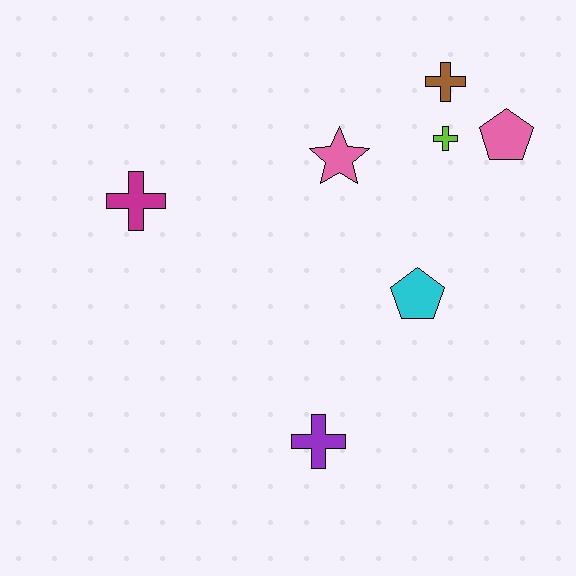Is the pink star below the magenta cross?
No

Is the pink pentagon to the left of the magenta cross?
No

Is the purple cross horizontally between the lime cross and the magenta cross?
Yes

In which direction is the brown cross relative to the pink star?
The brown cross is to the right of the pink star.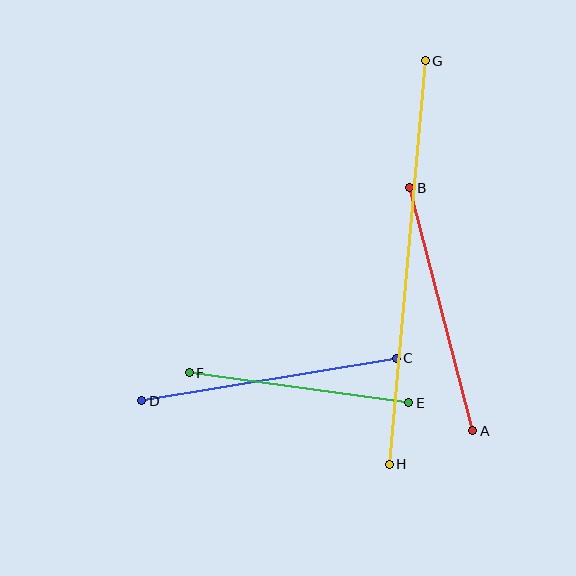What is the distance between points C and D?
The distance is approximately 258 pixels.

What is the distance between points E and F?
The distance is approximately 221 pixels.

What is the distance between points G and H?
The distance is approximately 405 pixels.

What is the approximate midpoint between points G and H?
The midpoint is at approximately (407, 263) pixels.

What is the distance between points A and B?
The distance is approximately 251 pixels.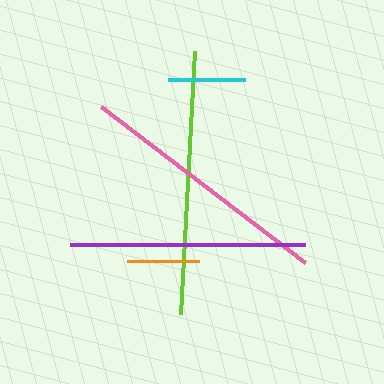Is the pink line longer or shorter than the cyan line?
The pink line is longer than the cyan line.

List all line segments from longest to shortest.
From longest to shortest: lime, pink, purple, cyan, orange.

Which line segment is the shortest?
The orange line is the shortest at approximately 72 pixels.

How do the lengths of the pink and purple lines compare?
The pink and purple lines are approximately the same length.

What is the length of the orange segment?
The orange segment is approximately 72 pixels long.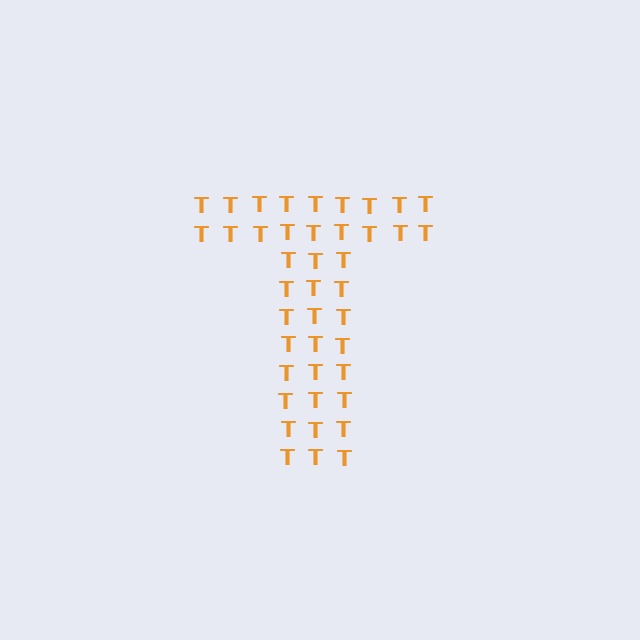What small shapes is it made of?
It is made of small letter T's.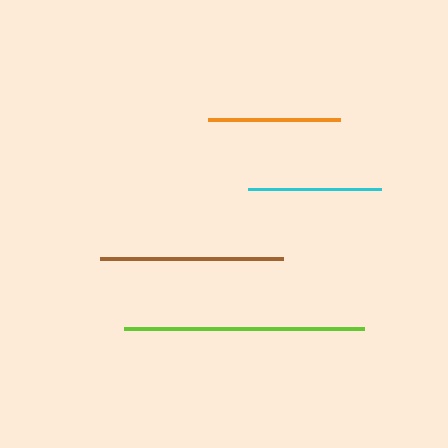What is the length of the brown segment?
The brown segment is approximately 183 pixels long.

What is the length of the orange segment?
The orange segment is approximately 133 pixels long.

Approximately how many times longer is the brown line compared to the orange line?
The brown line is approximately 1.4 times the length of the orange line.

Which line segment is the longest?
The lime line is the longest at approximately 241 pixels.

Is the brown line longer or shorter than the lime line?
The lime line is longer than the brown line.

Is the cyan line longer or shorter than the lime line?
The lime line is longer than the cyan line.